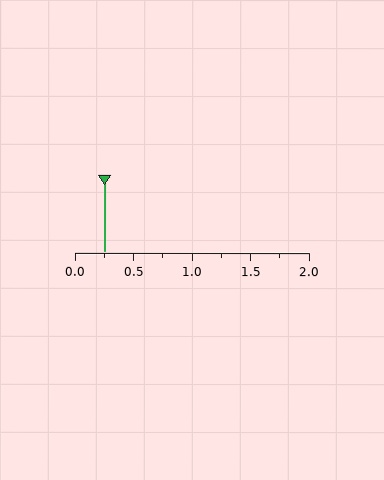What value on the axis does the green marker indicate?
The marker indicates approximately 0.25.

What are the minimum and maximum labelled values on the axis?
The axis runs from 0.0 to 2.0.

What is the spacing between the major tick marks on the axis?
The major ticks are spaced 0.5 apart.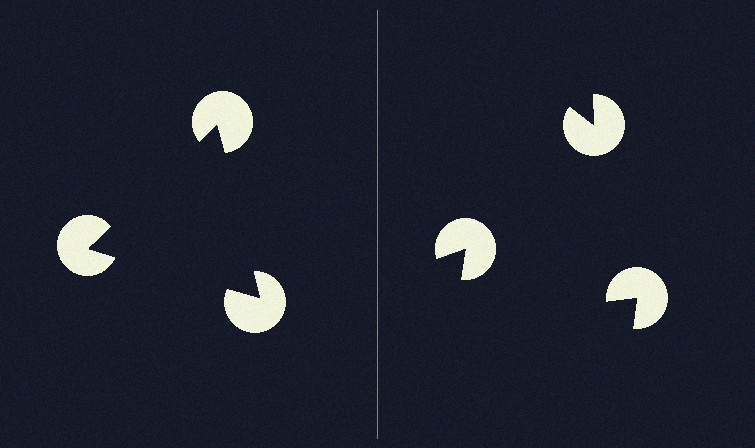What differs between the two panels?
The pac-man discs are positioned identically on both sides; only the wedge orientations differ. On the left they align to a triangle; on the right they are misaligned.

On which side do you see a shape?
An illusory triangle appears on the left side. On the right side the wedge cuts are rotated, so no coherent shape forms.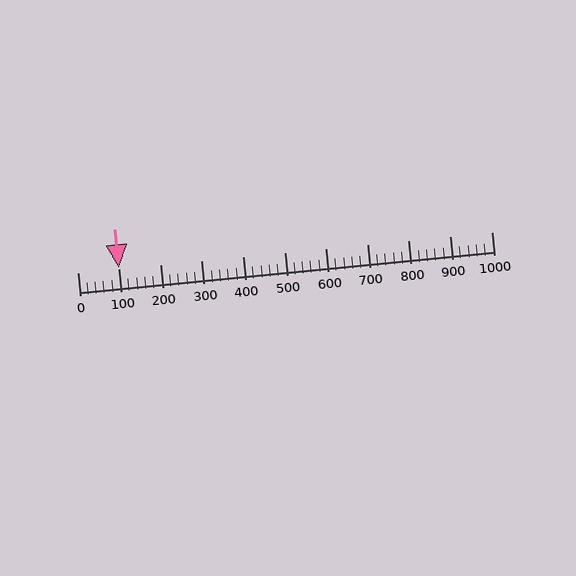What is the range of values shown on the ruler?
The ruler shows values from 0 to 1000.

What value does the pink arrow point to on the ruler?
The pink arrow points to approximately 100.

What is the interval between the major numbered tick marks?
The major tick marks are spaced 100 units apart.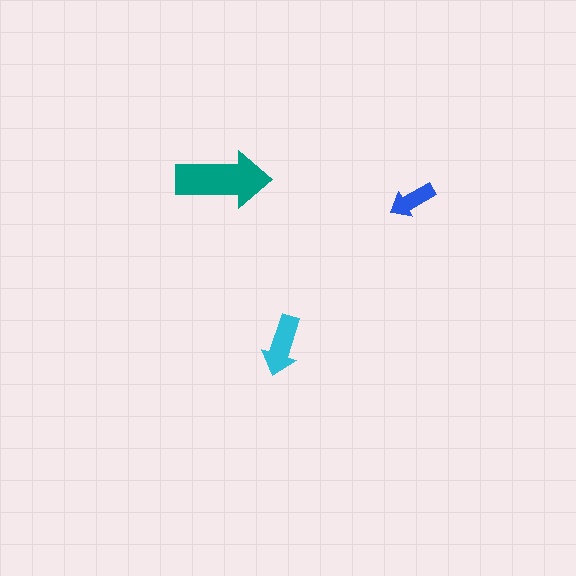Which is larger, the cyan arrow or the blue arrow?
The cyan one.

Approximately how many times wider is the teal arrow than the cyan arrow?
About 1.5 times wider.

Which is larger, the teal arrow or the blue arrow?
The teal one.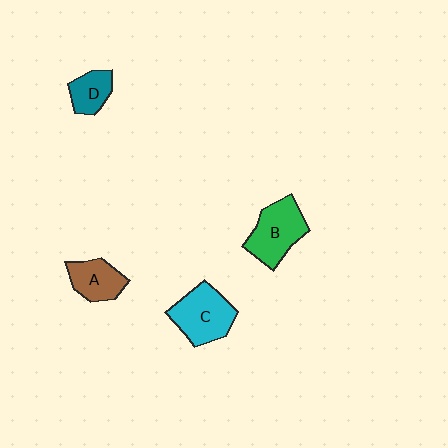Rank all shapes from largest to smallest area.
From largest to smallest: C (cyan), B (green), A (brown), D (teal).